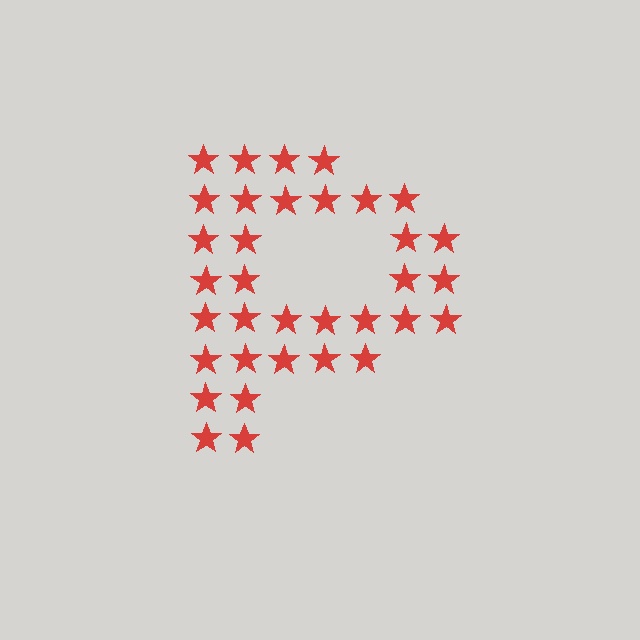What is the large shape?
The large shape is the letter P.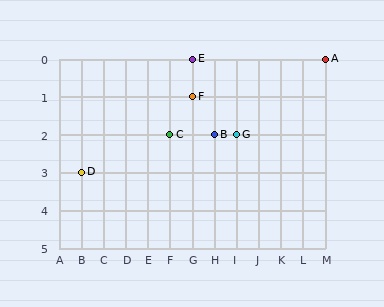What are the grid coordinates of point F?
Point F is at grid coordinates (G, 1).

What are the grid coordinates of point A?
Point A is at grid coordinates (M, 0).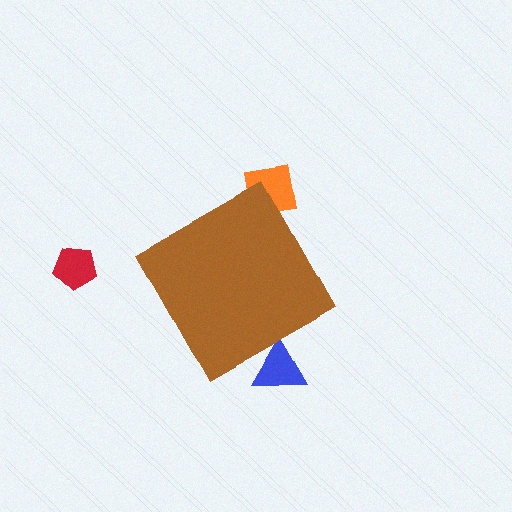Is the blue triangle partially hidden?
Yes, the blue triangle is partially hidden behind the brown diamond.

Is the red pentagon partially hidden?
No, the red pentagon is fully visible.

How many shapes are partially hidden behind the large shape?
2 shapes are partially hidden.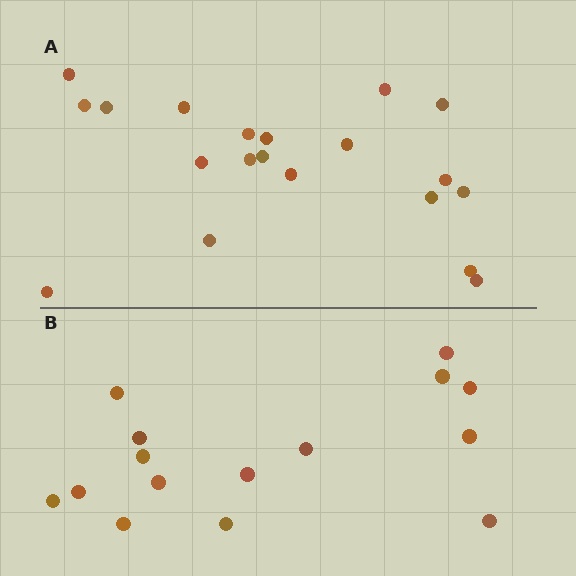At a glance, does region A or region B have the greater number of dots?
Region A (the top region) has more dots.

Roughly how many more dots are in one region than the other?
Region A has about 5 more dots than region B.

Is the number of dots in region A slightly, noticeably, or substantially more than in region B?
Region A has noticeably more, but not dramatically so. The ratio is roughly 1.3 to 1.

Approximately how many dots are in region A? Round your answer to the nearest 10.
About 20 dots.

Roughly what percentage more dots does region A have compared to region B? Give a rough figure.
About 35% more.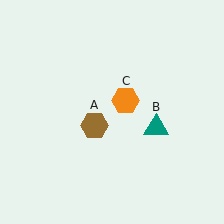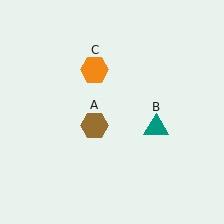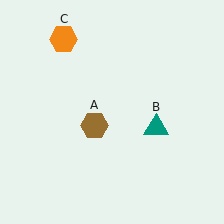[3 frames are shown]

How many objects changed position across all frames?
1 object changed position: orange hexagon (object C).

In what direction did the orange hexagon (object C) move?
The orange hexagon (object C) moved up and to the left.